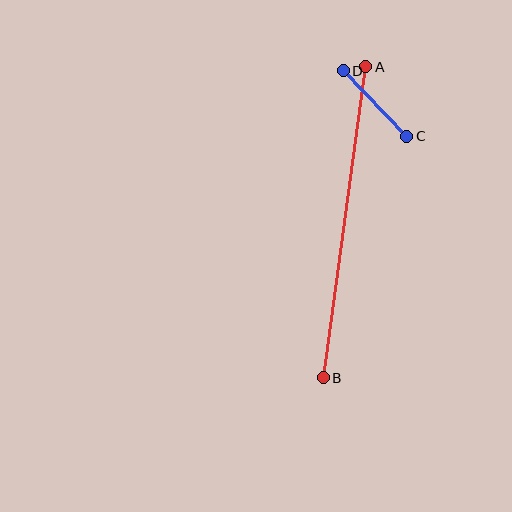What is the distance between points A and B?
The distance is approximately 314 pixels.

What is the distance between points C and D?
The distance is approximately 91 pixels.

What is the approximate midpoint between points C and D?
The midpoint is at approximately (375, 104) pixels.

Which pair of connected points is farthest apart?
Points A and B are farthest apart.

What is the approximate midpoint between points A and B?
The midpoint is at approximately (345, 222) pixels.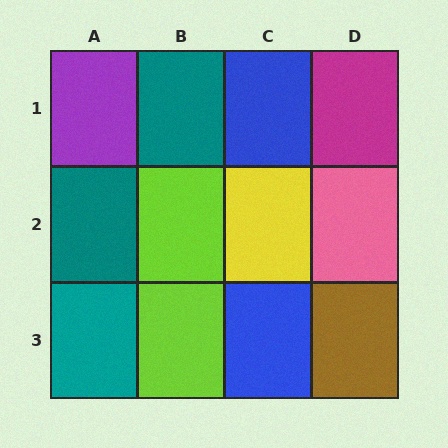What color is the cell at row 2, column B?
Lime.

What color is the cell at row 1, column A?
Purple.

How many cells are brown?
1 cell is brown.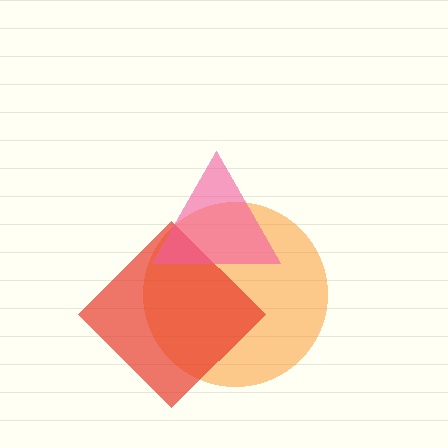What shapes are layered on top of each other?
The layered shapes are: an orange circle, a red diamond, a pink triangle.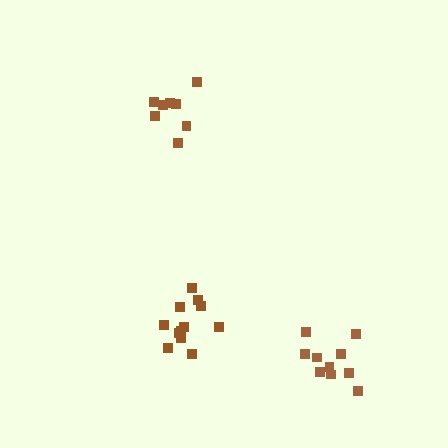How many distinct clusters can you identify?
There are 3 distinct clusters.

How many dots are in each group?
Group 1: 12 dots, Group 2: 8 dots, Group 3: 11 dots (31 total).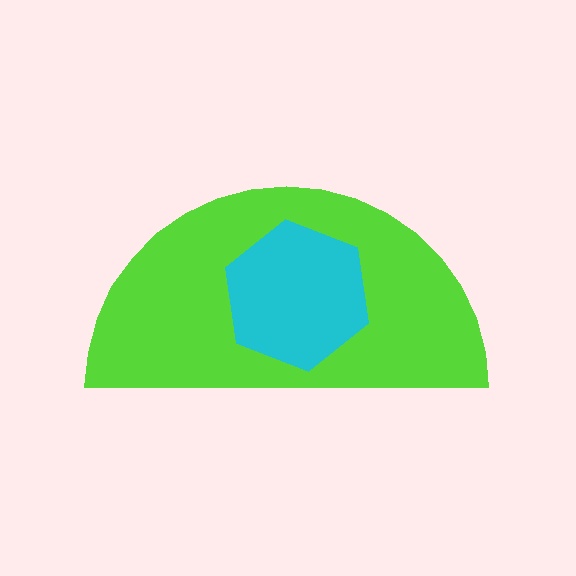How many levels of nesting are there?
2.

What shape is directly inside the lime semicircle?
The cyan hexagon.